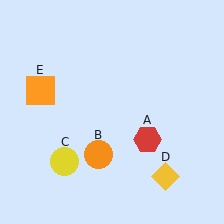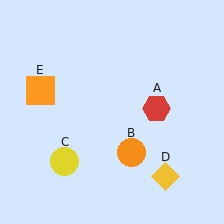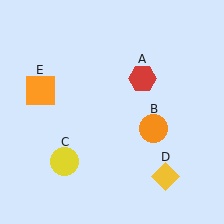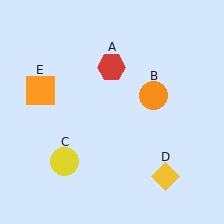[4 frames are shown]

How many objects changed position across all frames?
2 objects changed position: red hexagon (object A), orange circle (object B).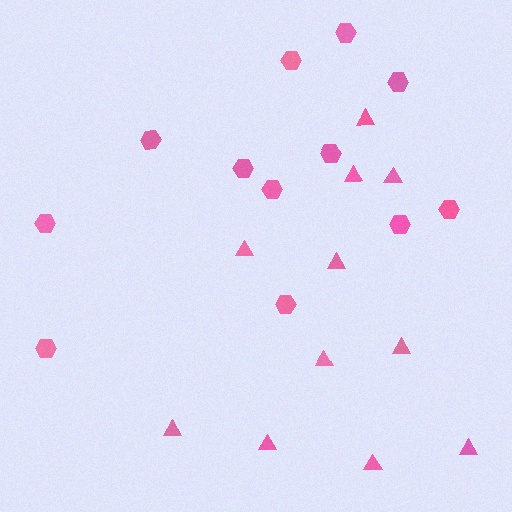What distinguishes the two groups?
There are 2 groups: one group of triangles (11) and one group of hexagons (12).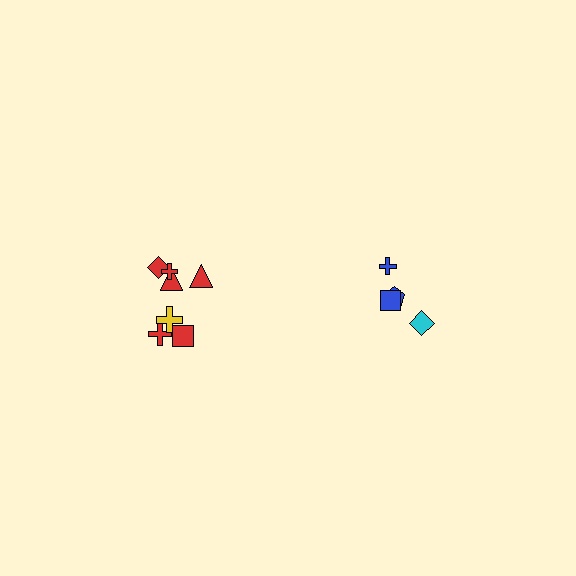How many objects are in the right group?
There are 4 objects.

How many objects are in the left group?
There are 7 objects.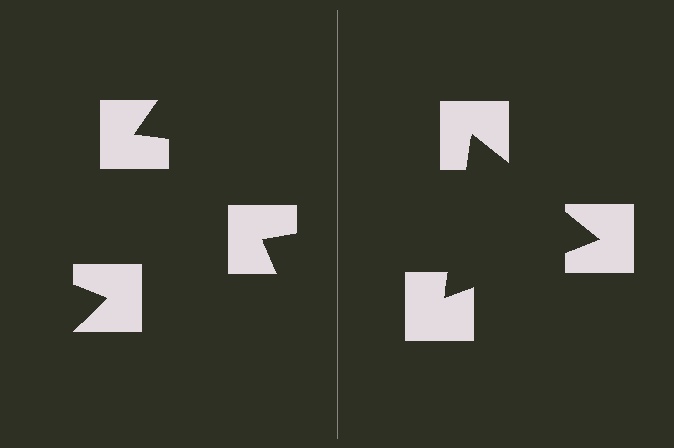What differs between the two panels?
The notched squares are positioned identically on both sides; only the wedge orientations differ. On the right they align to a triangle; on the left they are misaligned.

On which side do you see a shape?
An illusory triangle appears on the right side. On the left side the wedge cuts are rotated, so no coherent shape forms.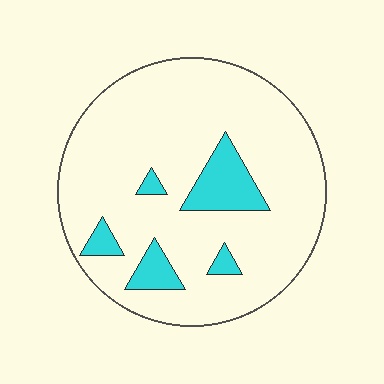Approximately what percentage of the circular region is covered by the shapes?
Approximately 15%.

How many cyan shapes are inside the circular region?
5.